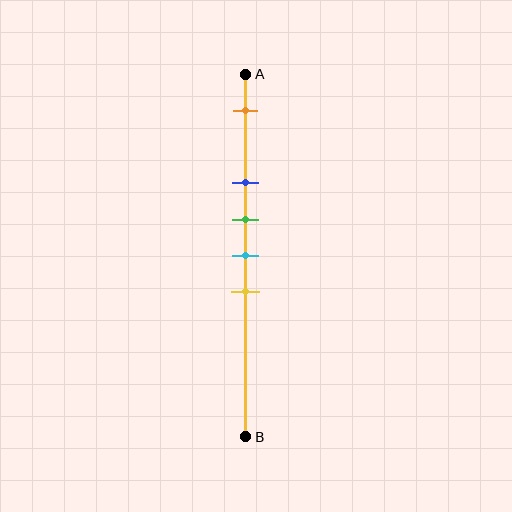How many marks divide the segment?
There are 5 marks dividing the segment.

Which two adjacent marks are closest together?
The green and cyan marks are the closest adjacent pair.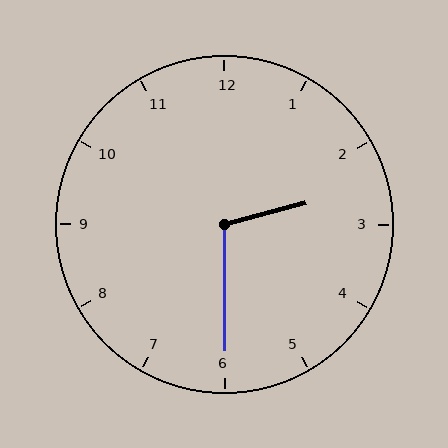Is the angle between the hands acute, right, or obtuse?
It is obtuse.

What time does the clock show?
2:30.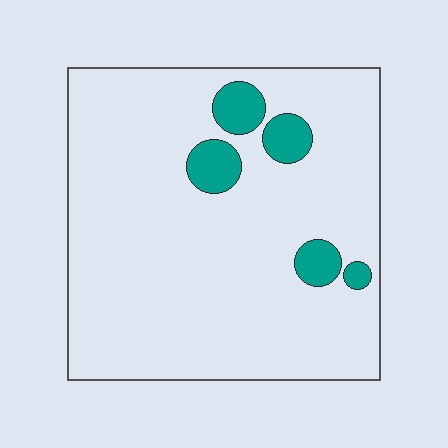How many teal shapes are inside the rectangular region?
5.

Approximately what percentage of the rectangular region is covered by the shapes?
Approximately 10%.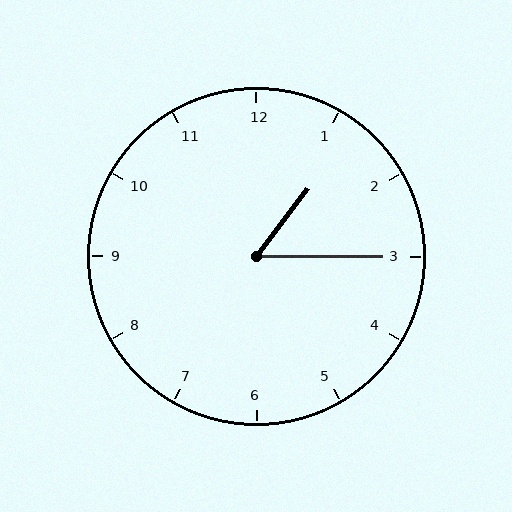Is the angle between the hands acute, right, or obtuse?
It is acute.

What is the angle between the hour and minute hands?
Approximately 52 degrees.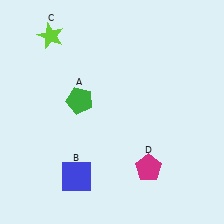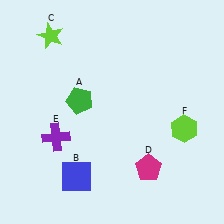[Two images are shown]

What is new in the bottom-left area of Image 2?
A purple cross (E) was added in the bottom-left area of Image 2.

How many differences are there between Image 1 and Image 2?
There are 2 differences between the two images.